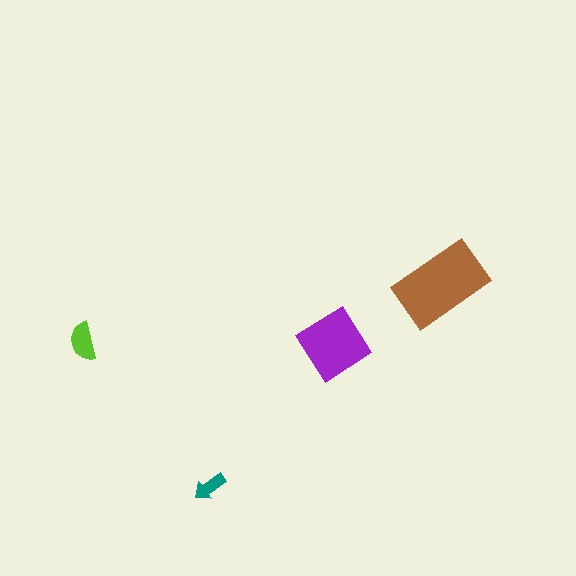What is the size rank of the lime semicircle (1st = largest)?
3rd.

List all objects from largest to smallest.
The brown rectangle, the purple diamond, the lime semicircle, the teal arrow.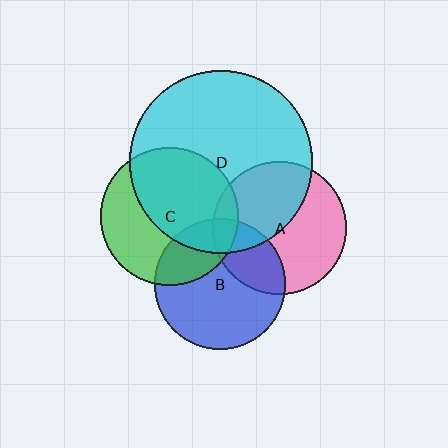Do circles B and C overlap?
Yes.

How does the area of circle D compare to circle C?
Approximately 1.8 times.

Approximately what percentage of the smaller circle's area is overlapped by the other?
Approximately 25%.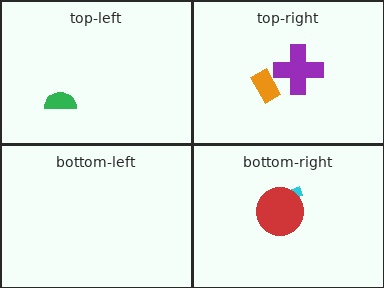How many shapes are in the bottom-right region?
2.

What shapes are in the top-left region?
The green semicircle.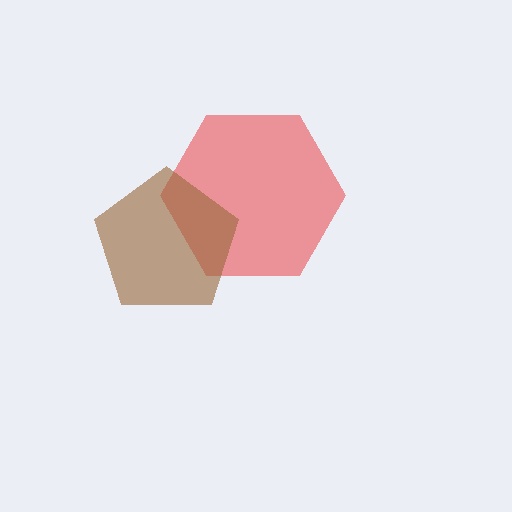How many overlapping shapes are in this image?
There are 2 overlapping shapes in the image.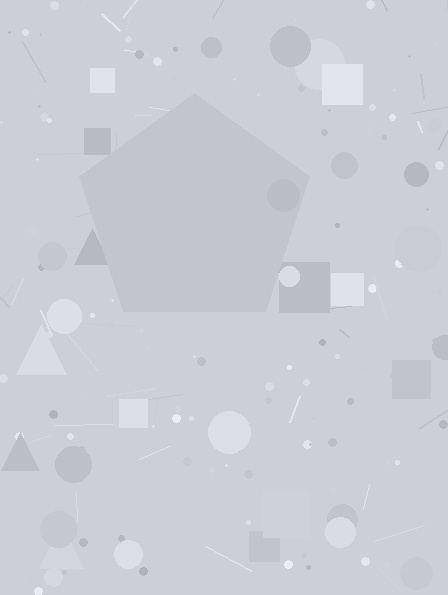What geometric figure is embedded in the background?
A pentagon is embedded in the background.